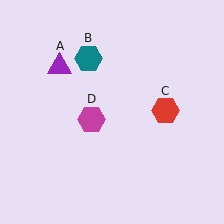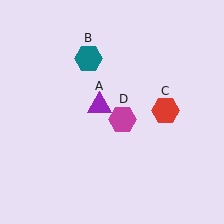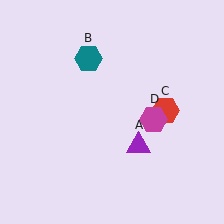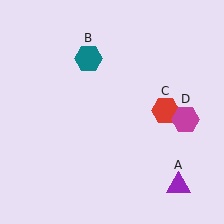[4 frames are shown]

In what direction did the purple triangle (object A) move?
The purple triangle (object A) moved down and to the right.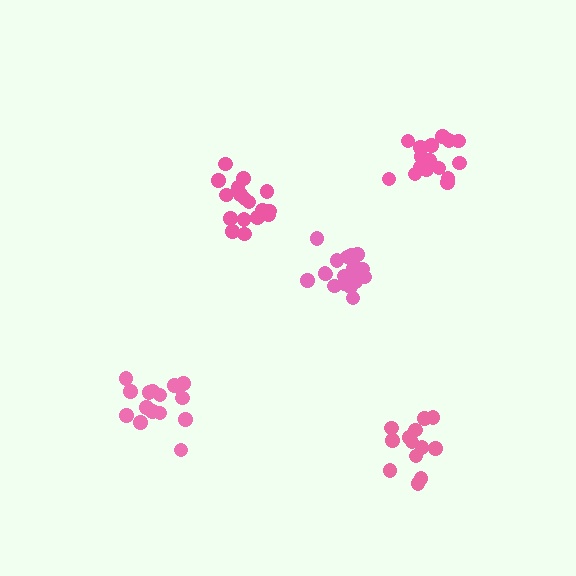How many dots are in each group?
Group 1: 13 dots, Group 2: 16 dots, Group 3: 17 dots, Group 4: 17 dots, Group 5: 19 dots (82 total).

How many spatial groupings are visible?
There are 5 spatial groupings.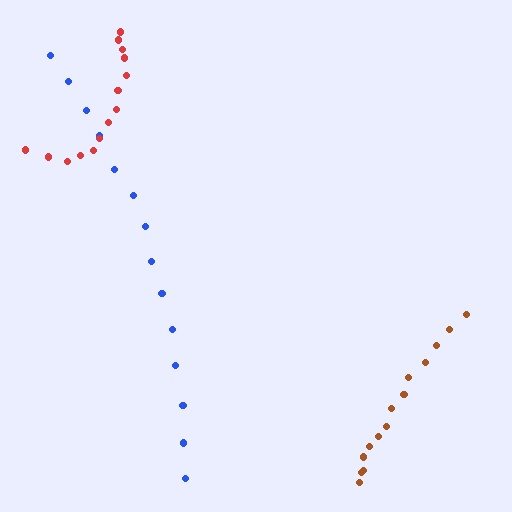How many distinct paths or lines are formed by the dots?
There are 3 distinct paths.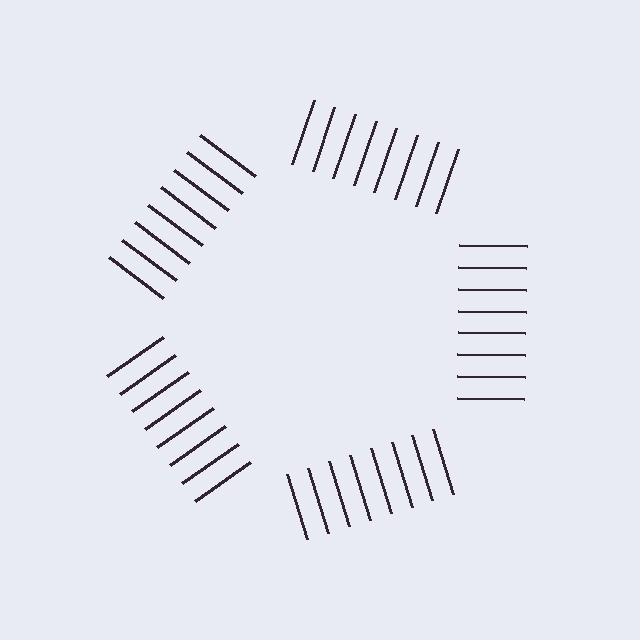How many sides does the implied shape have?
5 sides — the line-ends trace a pentagon.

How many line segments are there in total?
40 — 8 along each of the 5 edges.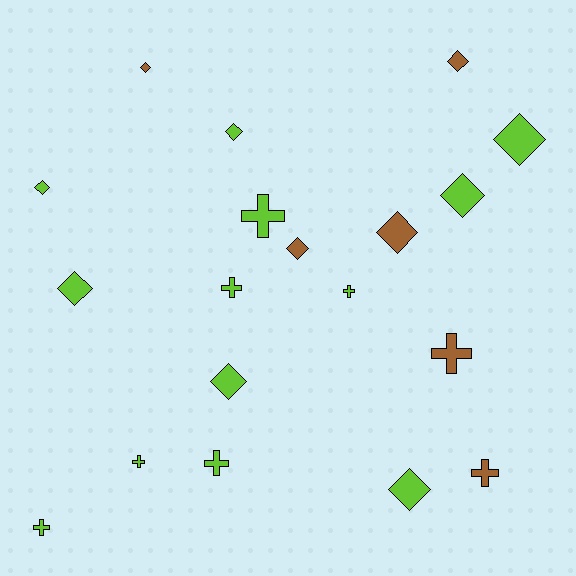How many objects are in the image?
There are 19 objects.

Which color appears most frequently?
Lime, with 13 objects.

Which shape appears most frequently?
Diamond, with 11 objects.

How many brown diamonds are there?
There are 4 brown diamonds.